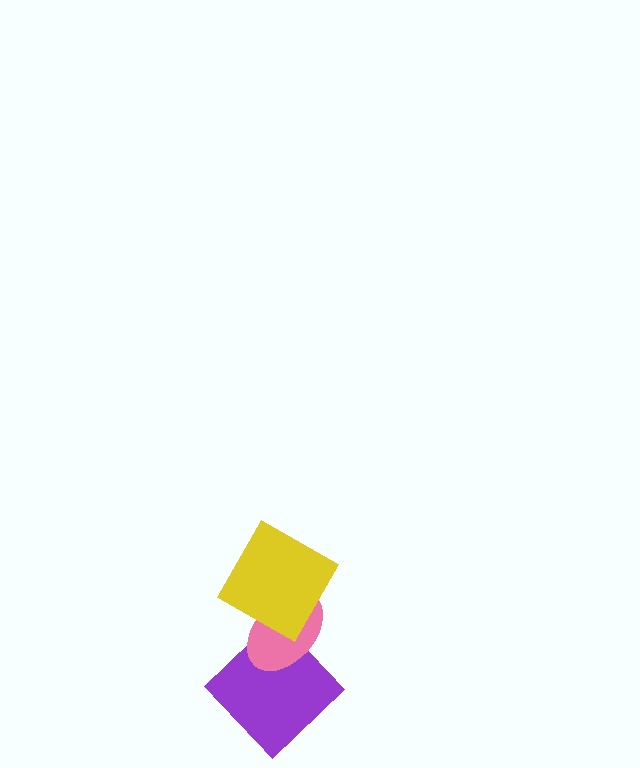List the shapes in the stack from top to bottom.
From top to bottom: the yellow square, the pink ellipse, the purple diamond.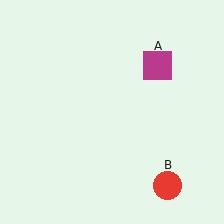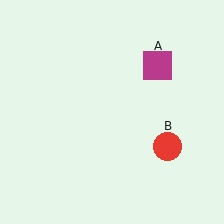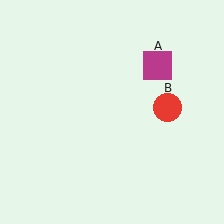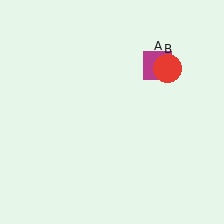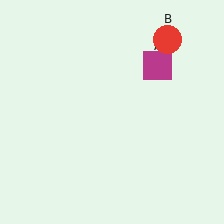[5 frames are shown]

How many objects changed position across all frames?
1 object changed position: red circle (object B).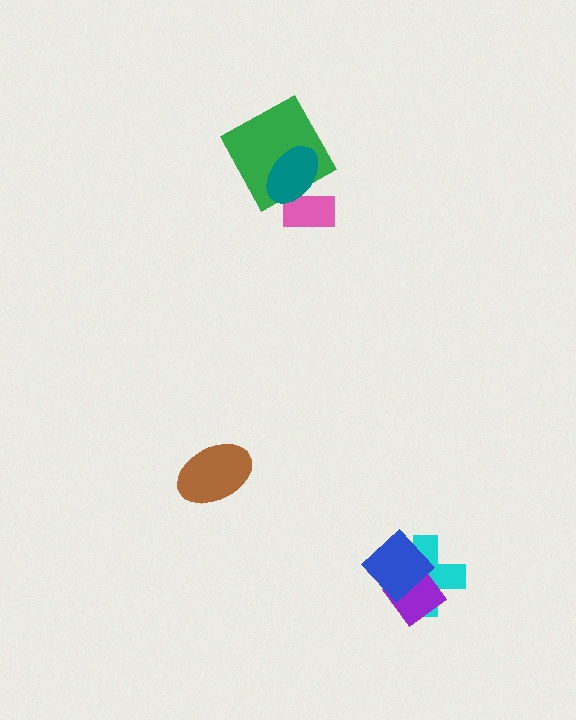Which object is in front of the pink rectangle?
The teal ellipse is in front of the pink rectangle.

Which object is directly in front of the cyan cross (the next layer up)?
The purple diamond is directly in front of the cyan cross.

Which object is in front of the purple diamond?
The blue diamond is in front of the purple diamond.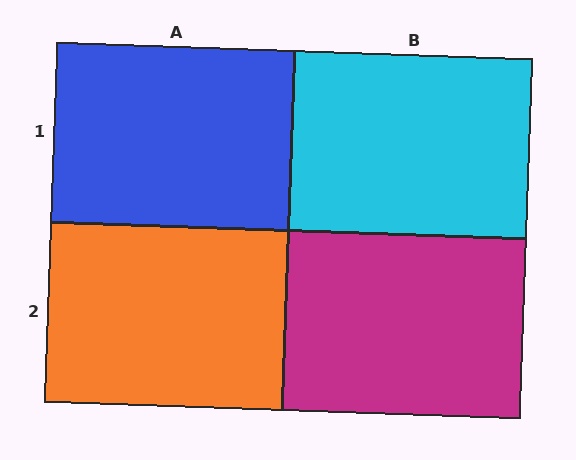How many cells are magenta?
1 cell is magenta.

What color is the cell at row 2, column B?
Magenta.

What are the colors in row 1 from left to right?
Blue, cyan.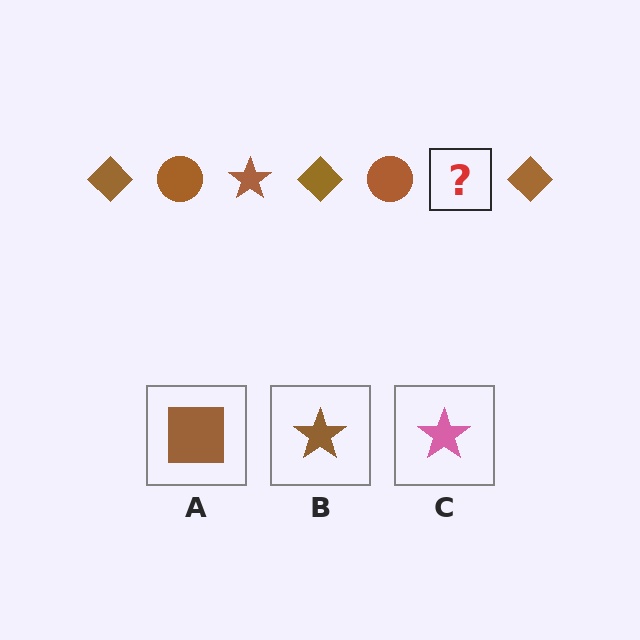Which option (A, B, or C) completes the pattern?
B.